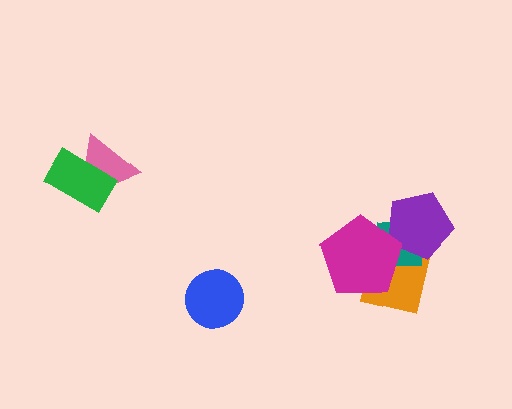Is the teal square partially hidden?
Yes, it is partially covered by another shape.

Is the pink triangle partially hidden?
Yes, it is partially covered by another shape.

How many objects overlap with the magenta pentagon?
3 objects overlap with the magenta pentagon.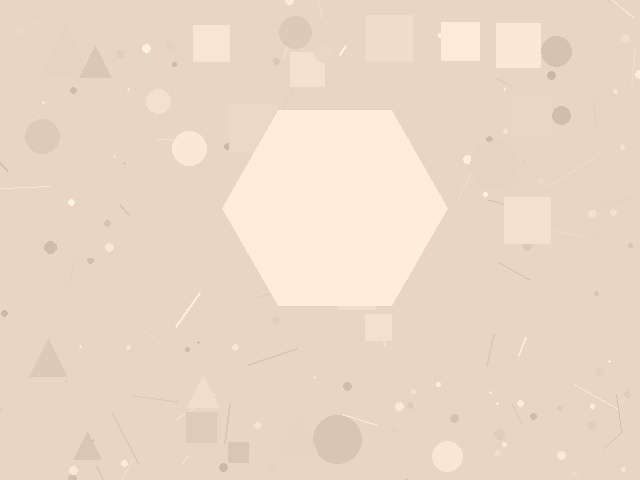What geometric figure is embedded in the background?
A hexagon is embedded in the background.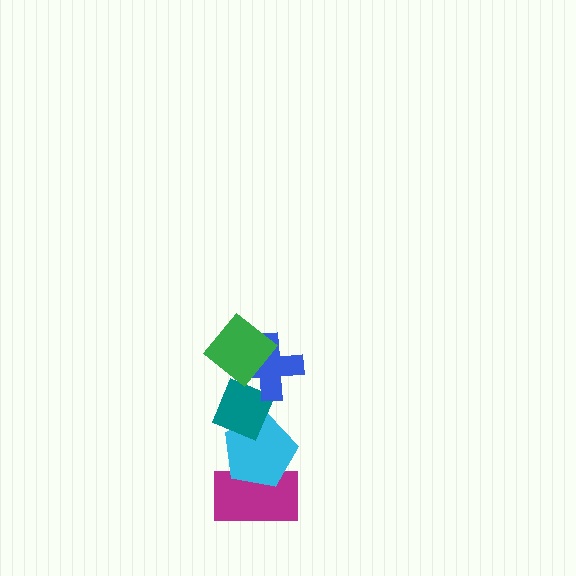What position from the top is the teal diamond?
The teal diamond is 3rd from the top.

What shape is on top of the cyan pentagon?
The teal diamond is on top of the cyan pentagon.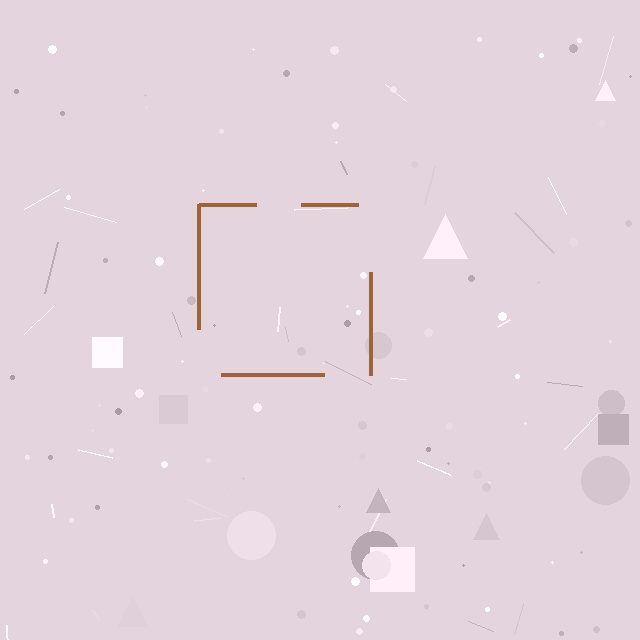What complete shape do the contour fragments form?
The contour fragments form a square.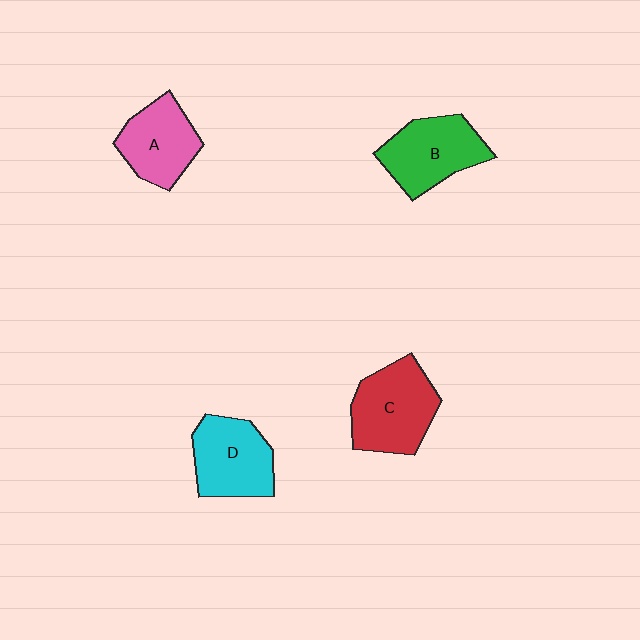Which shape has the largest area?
Shape C (red).